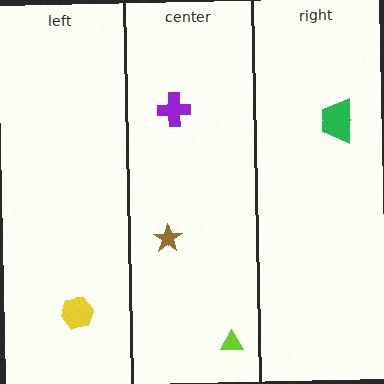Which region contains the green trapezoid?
The right region.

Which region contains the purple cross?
The center region.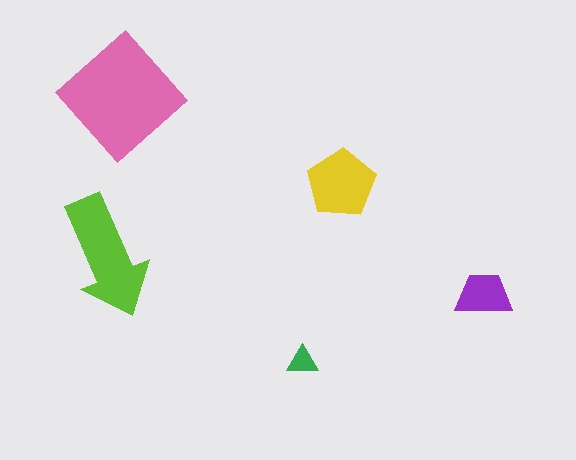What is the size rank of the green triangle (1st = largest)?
5th.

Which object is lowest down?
The green triangle is bottommost.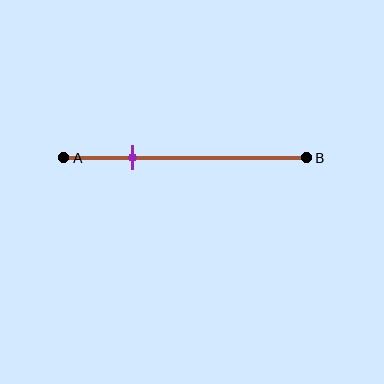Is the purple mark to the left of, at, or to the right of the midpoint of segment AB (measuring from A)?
The purple mark is to the left of the midpoint of segment AB.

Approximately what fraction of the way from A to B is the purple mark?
The purple mark is approximately 30% of the way from A to B.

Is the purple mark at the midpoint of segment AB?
No, the mark is at about 30% from A, not at the 50% midpoint.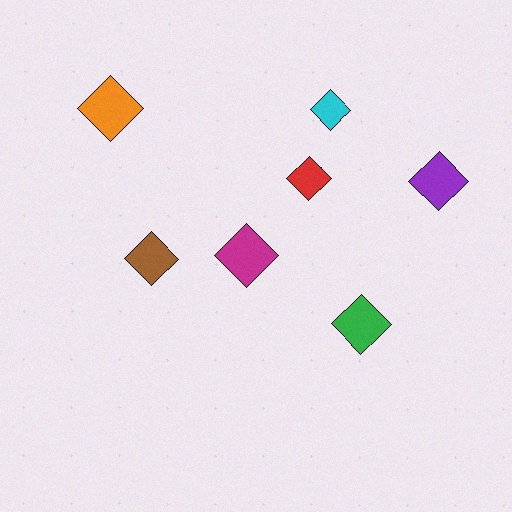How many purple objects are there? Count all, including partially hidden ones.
There is 1 purple object.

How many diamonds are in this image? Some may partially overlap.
There are 7 diamonds.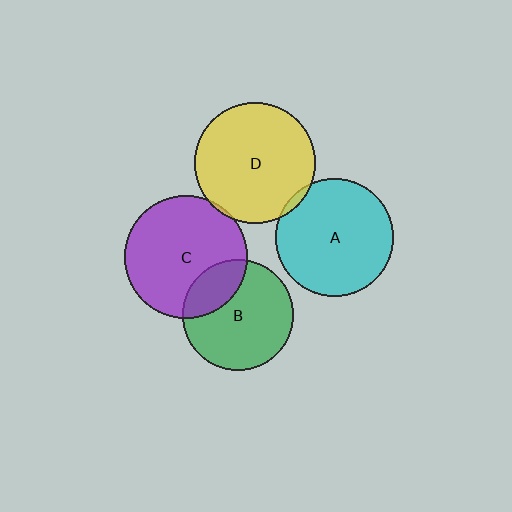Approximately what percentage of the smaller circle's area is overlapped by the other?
Approximately 25%.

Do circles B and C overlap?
Yes.